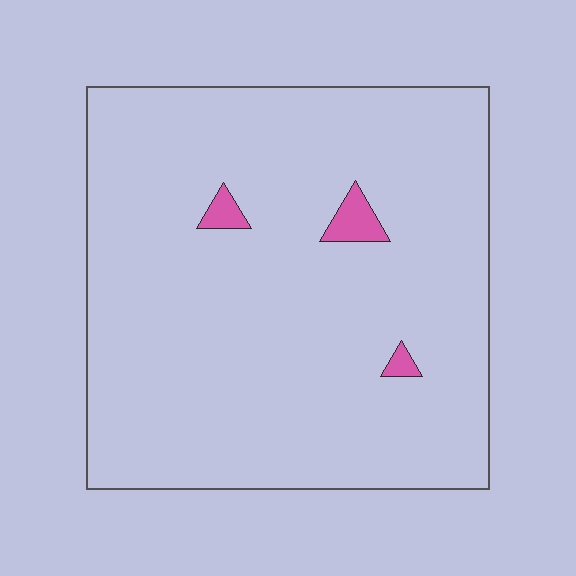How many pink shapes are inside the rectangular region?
3.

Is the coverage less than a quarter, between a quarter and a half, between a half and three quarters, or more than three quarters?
Less than a quarter.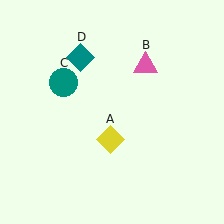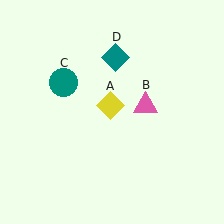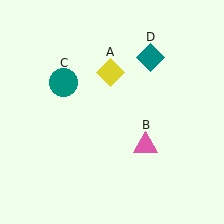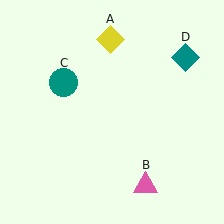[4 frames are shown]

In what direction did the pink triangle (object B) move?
The pink triangle (object B) moved down.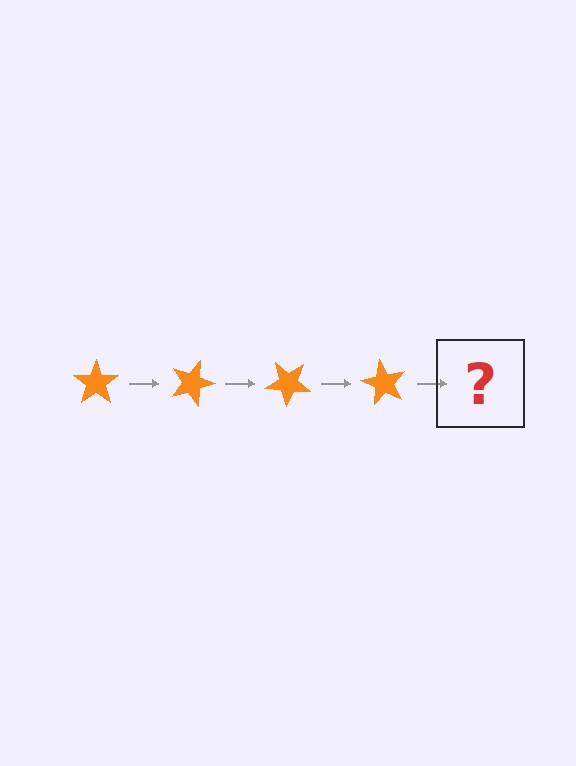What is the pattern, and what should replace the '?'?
The pattern is that the star rotates 20 degrees each step. The '?' should be an orange star rotated 80 degrees.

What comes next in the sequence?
The next element should be an orange star rotated 80 degrees.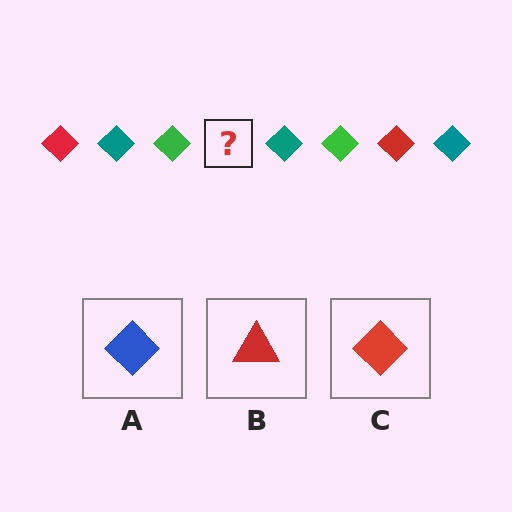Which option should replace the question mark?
Option C.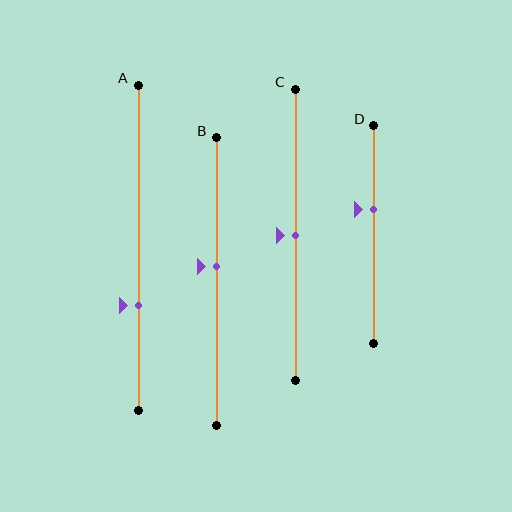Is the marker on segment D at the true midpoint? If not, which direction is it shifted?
No, the marker on segment D is shifted upward by about 11% of the segment length.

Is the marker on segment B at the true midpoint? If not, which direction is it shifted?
No, the marker on segment B is shifted upward by about 5% of the segment length.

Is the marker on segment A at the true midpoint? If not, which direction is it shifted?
No, the marker on segment A is shifted downward by about 18% of the segment length.